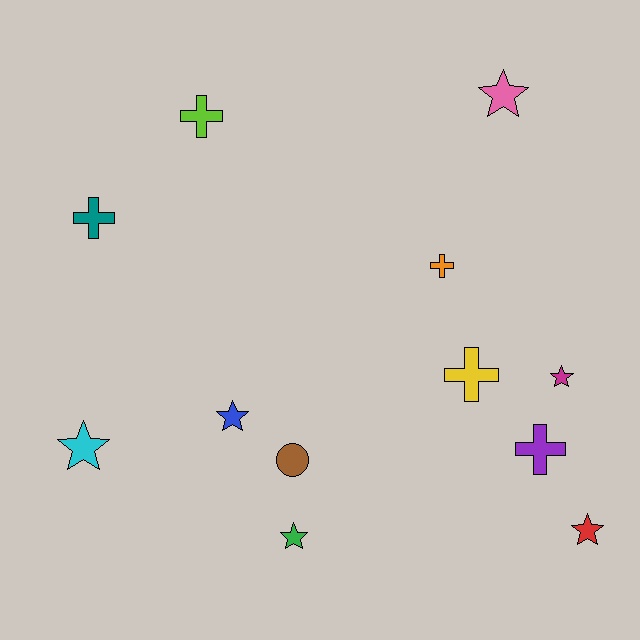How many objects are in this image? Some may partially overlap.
There are 12 objects.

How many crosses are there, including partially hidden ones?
There are 5 crosses.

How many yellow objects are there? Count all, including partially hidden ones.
There is 1 yellow object.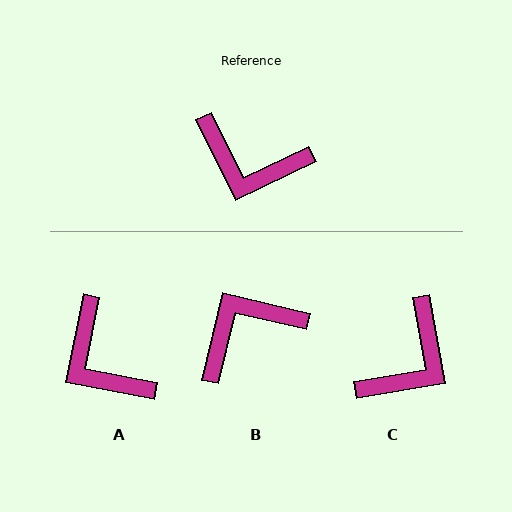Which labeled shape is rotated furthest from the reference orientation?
B, about 129 degrees away.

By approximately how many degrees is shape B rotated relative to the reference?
Approximately 129 degrees clockwise.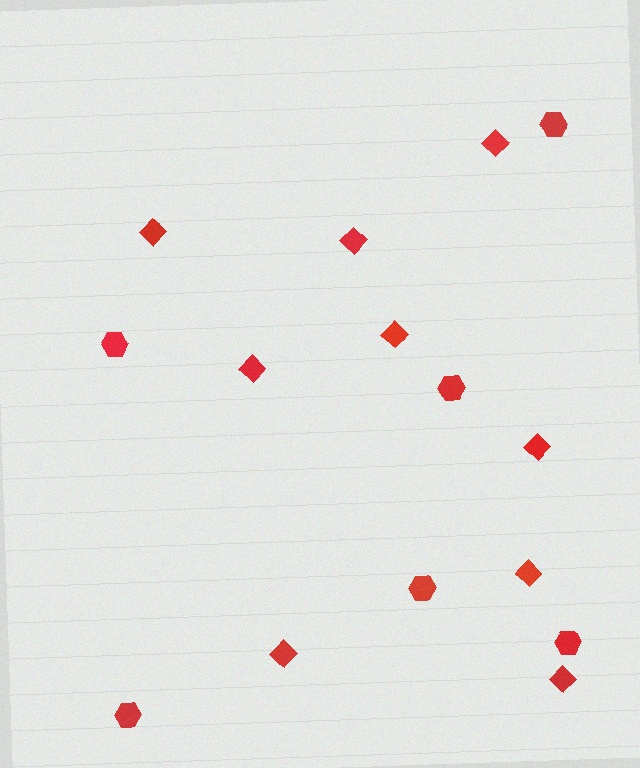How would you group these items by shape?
There are 2 groups: one group of diamonds (9) and one group of hexagons (6).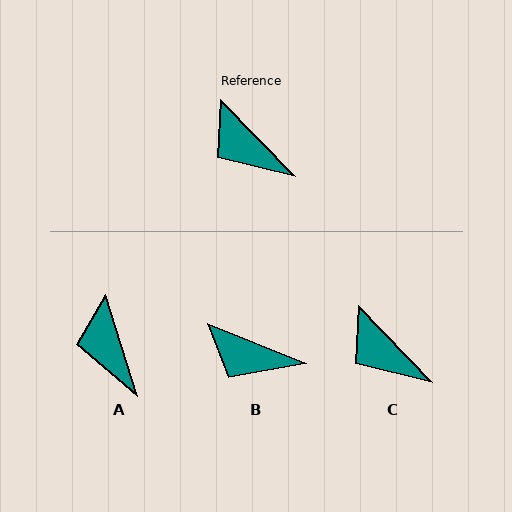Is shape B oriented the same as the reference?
No, it is off by about 24 degrees.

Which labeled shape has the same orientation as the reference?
C.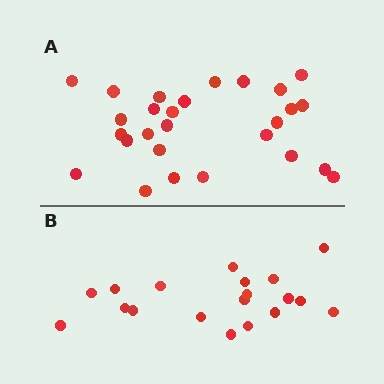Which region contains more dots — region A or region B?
Region A (the top region) has more dots.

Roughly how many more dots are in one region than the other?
Region A has roughly 8 or so more dots than region B.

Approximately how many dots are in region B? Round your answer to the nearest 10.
About 20 dots. (The exact count is 19, which rounds to 20.)